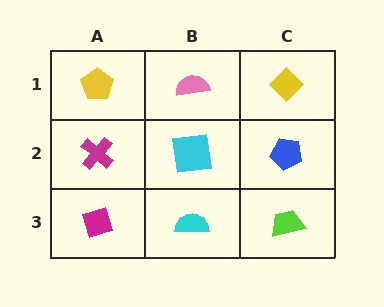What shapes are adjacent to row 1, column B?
A cyan square (row 2, column B), a yellow pentagon (row 1, column A), a yellow diamond (row 1, column C).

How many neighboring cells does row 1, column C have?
2.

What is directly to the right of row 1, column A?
A pink semicircle.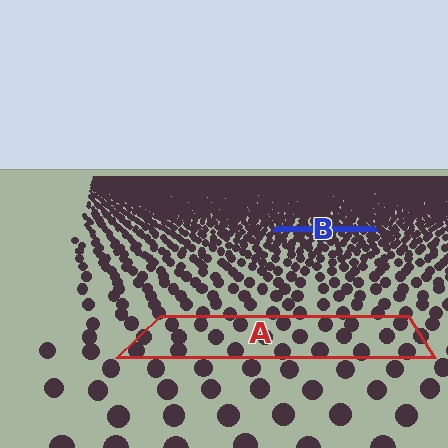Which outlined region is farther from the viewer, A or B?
Region B is farther from the viewer — the texture elements inside it appear smaller and more densely packed.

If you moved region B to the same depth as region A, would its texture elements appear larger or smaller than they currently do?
They would appear larger. At a closer depth, the same texture elements are projected at a bigger on-screen size.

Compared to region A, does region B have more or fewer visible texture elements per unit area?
Region B has more texture elements per unit area — they are packed more densely because it is farther away.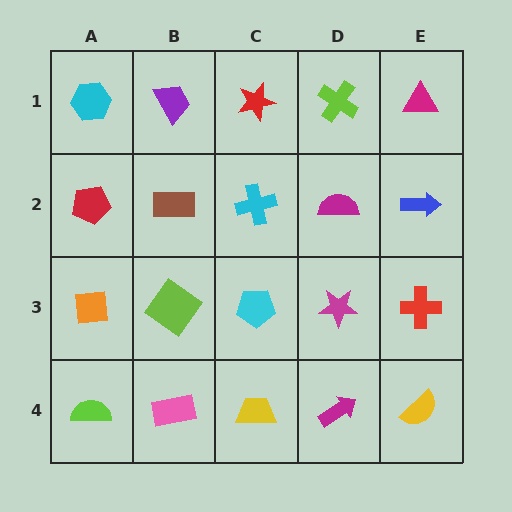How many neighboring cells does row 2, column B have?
4.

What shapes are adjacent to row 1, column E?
A blue arrow (row 2, column E), a lime cross (row 1, column D).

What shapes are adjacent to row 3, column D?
A magenta semicircle (row 2, column D), a magenta arrow (row 4, column D), a cyan pentagon (row 3, column C), a red cross (row 3, column E).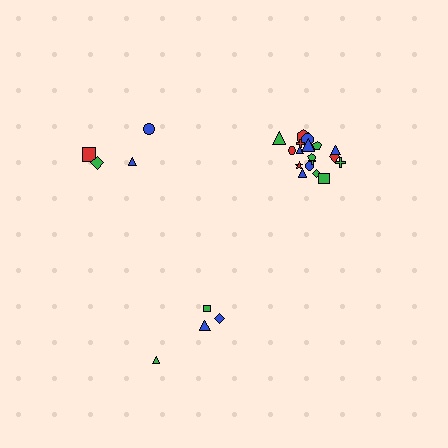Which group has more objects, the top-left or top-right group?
The top-right group.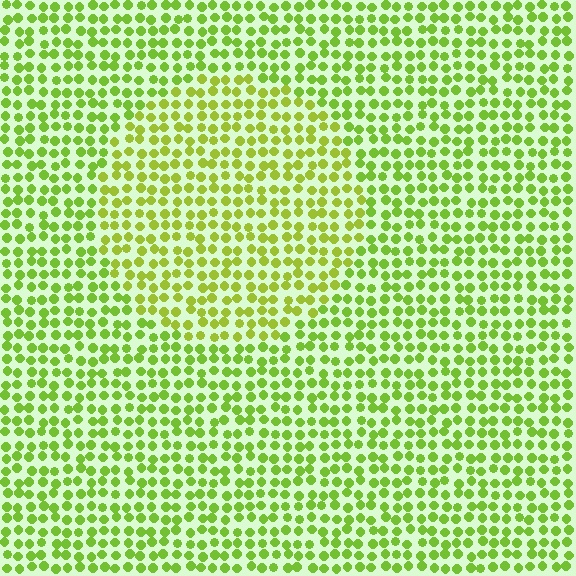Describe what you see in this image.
The image is filled with small lime elements in a uniform arrangement. A circle-shaped region is visible where the elements are tinted to a slightly different hue, forming a subtle color boundary.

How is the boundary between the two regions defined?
The boundary is defined purely by a slight shift in hue (about 17 degrees). Spacing, size, and orientation are identical on both sides.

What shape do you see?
I see a circle.